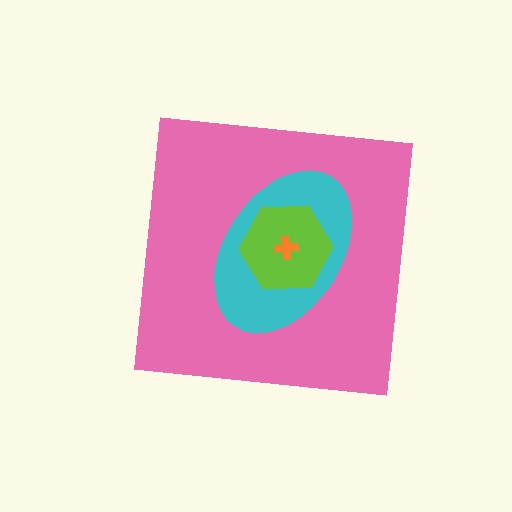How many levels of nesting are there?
4.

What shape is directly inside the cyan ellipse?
The lime hexagon.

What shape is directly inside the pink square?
The cyan ellipse.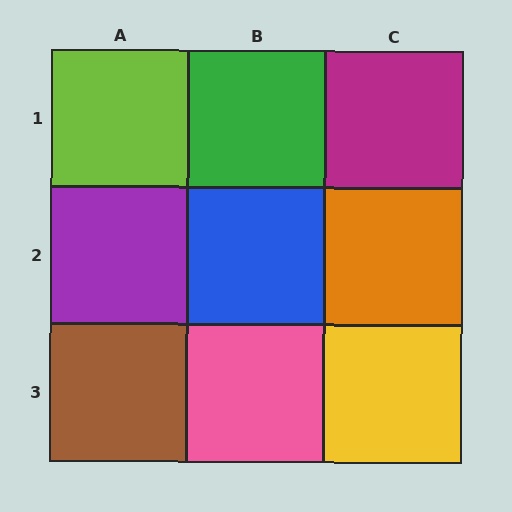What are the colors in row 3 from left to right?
Brown, pink, yellow.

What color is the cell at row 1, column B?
Green.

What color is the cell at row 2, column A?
Purple.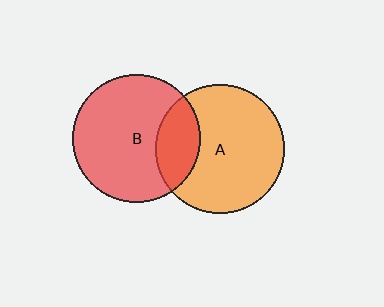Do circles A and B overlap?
Yes.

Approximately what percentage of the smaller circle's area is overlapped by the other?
Approximately 25%.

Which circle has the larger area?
Circle A (orange).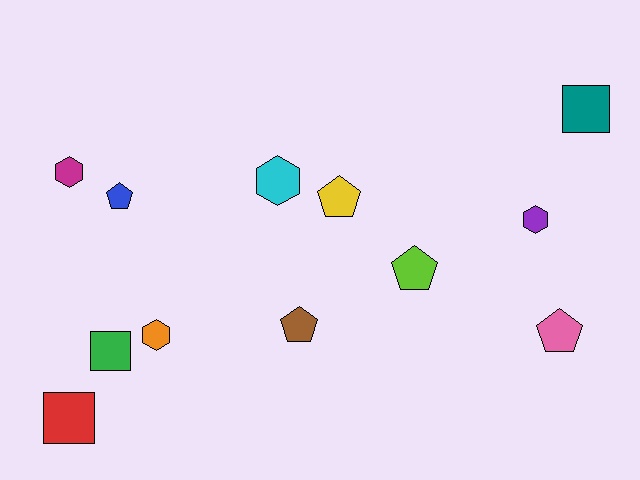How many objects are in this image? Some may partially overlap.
There are 12 objects.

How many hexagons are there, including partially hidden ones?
There are 4 hexagons.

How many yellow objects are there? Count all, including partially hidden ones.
There is 1 yellow object.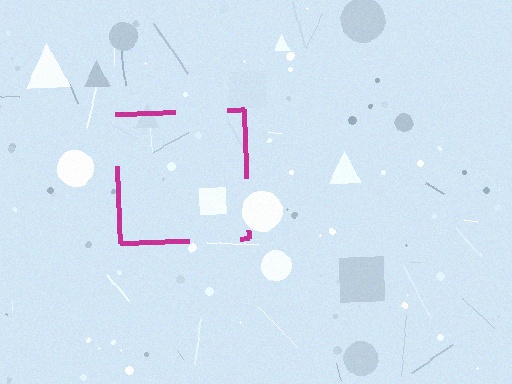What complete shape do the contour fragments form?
The contour fragments form a square.